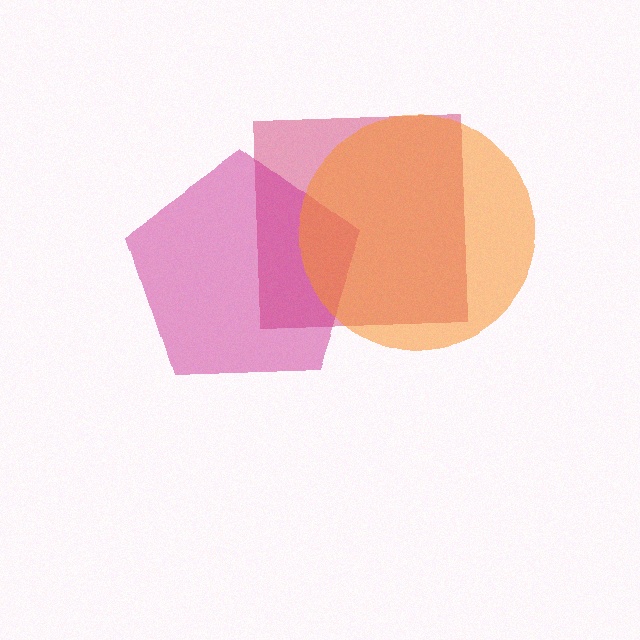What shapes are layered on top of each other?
The layered shapes are: a pink square, a magenta pentagon, an orange circle.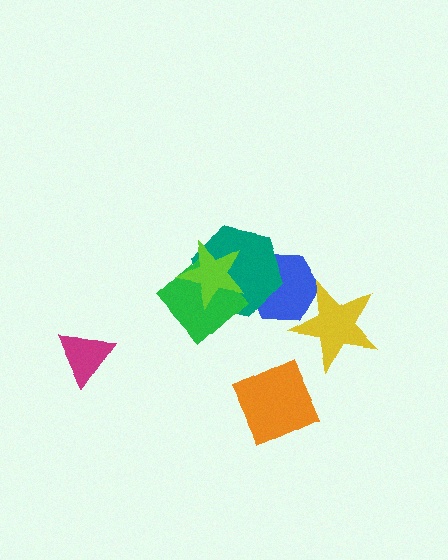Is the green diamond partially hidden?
Yes, it is partially covered by another shape.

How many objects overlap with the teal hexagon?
3 objects overlap with the teal hexagon.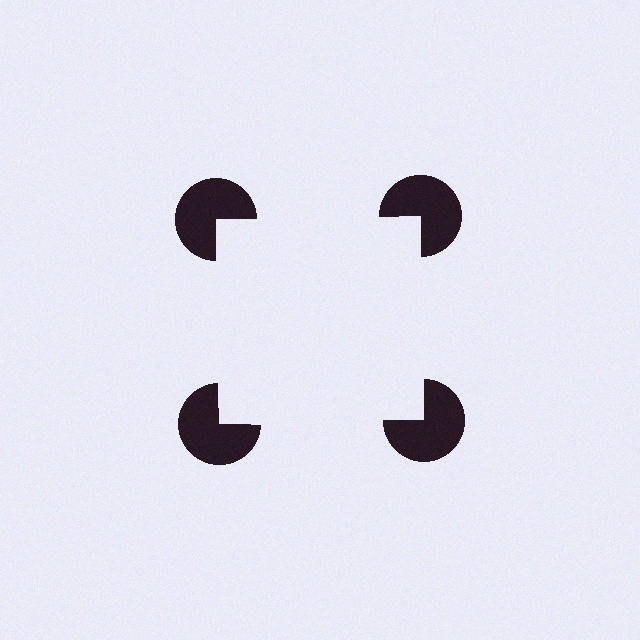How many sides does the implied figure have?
4 sides.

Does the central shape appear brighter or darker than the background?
It typically appears slightly brighter than the background, even though no actual brightness change is drawn.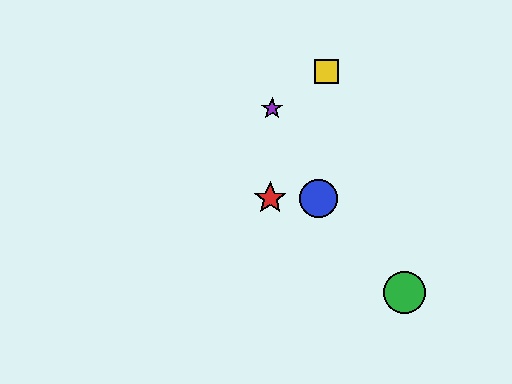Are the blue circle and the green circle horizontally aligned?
No, the blue circle is at y≈198 and the green circle is at y≈293.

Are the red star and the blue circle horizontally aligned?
Yes, both are at y≈198.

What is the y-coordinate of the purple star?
The purple star is at y≈108.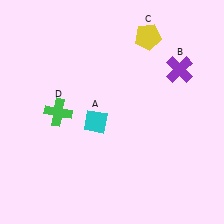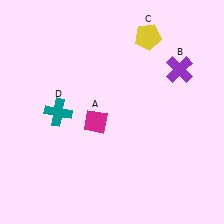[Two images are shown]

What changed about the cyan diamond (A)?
In Image 1, A is cyan. In Image 2, it changed to magenta.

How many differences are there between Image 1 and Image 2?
There are 2 differences between the two images.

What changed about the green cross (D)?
In Image 1, D is green. In Image 2, it changed to teal.